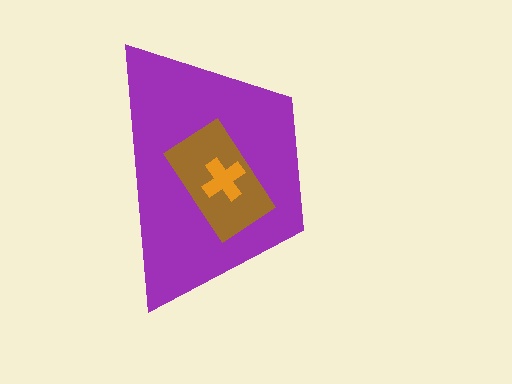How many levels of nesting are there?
3.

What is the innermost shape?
The orange cross.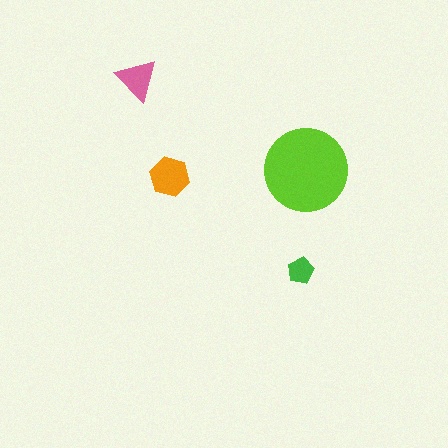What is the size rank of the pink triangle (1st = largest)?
3rd.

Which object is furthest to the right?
The lime circle is rightmost.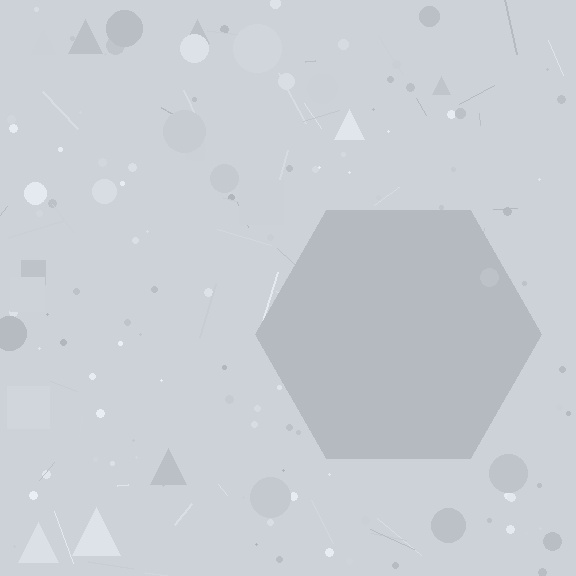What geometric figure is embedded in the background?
A hexagon is embedded in the background.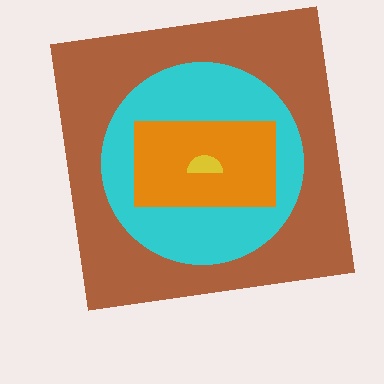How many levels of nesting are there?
4.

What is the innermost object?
The yellow semicircle.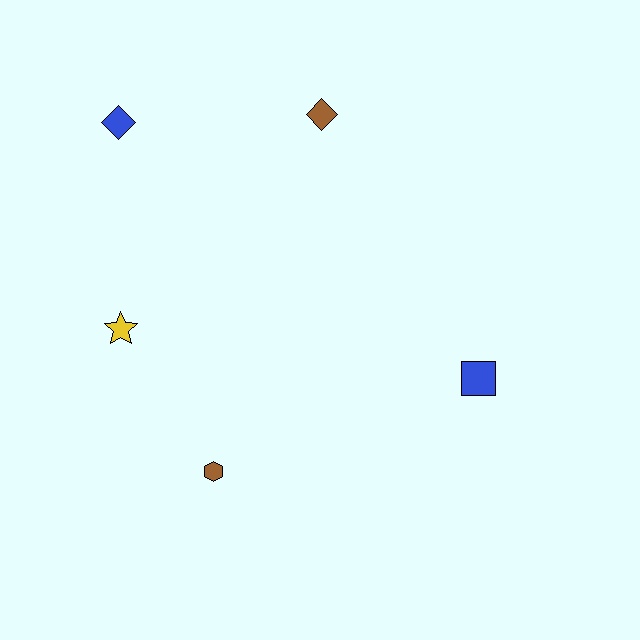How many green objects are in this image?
There are no green objects.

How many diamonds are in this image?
There are 2 diamonds.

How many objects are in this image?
There are 5 objects.